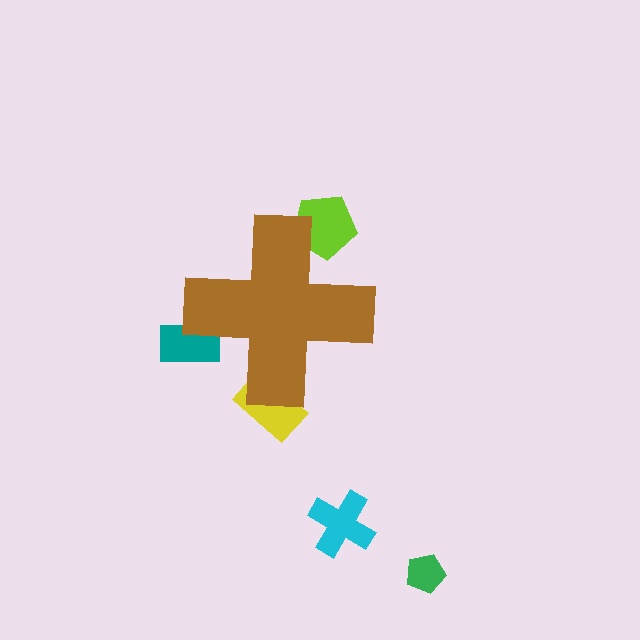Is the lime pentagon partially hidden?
Yes, the lime pentagon is partially hidden behind the brown cross.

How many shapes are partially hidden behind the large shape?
3 shapes are partially hidden.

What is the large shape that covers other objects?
A brown cross.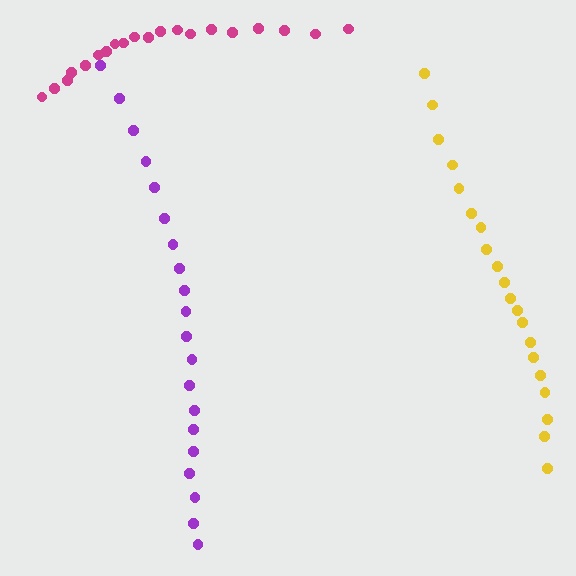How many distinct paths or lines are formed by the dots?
There are 3 distinct paths.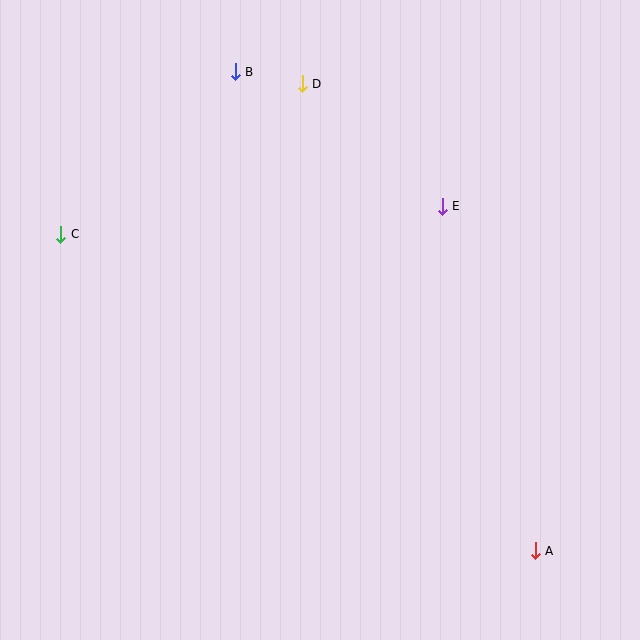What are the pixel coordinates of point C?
Point C is at (61, 234).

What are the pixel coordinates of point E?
Point E is at (442, 206).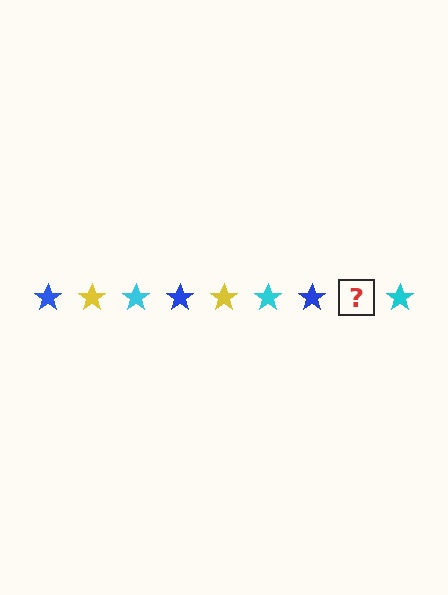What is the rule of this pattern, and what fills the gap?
The rule is that the pattern cycles through blue, yellow, cyan stars. The gap should be filled with a yellow star.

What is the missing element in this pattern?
The missing element is a yellow star.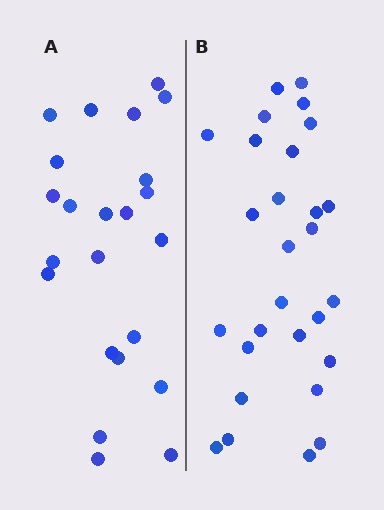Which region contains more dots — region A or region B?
Region B (the right region) has more dots.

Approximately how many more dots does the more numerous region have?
Region B has about 5 more dots than region A.